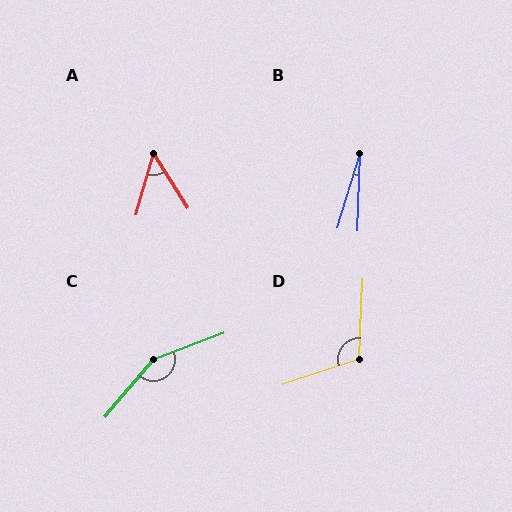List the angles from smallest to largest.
B (15°), A (49°), D (110°), C (150°).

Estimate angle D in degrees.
Approximately 110 degrees.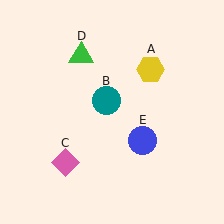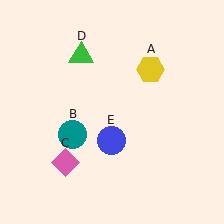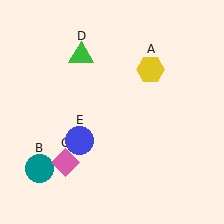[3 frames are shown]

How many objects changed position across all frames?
2 objects changed position: teal circle (object B), blue circle (object E).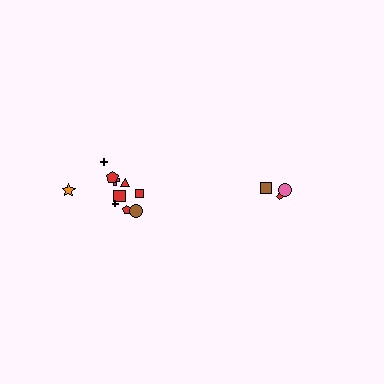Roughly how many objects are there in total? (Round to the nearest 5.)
Roughly 15 objects in total.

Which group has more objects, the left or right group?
The left group.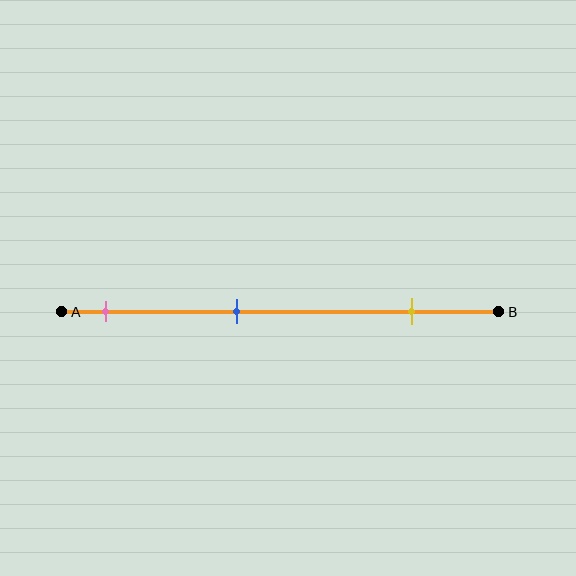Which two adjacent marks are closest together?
The pink and blue marks are the closest adjacent pair.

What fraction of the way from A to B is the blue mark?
The blue mark is approximately 40% (0.4) of the way from A to B.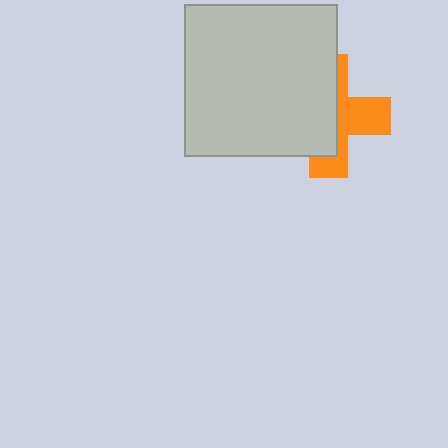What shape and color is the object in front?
The object in front is a light gray square.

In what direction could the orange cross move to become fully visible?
The orange cross could move right. That would shift it out from behind the light gray square entirely.